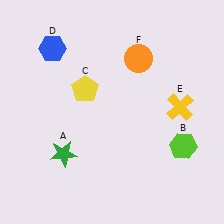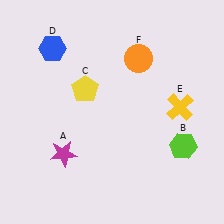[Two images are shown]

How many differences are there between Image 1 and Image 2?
There is 1 difference between the two images.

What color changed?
The star (A) changed from green in Image 1 to magenta in Image 2.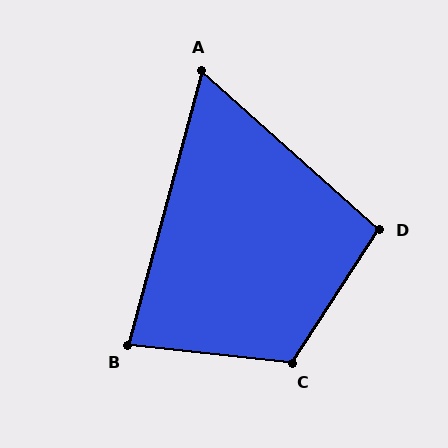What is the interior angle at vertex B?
Approximately 81 degrees (acute).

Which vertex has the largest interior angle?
C, at approximately 117 degrees.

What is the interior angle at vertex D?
Approximately 99 degrees (obtuse).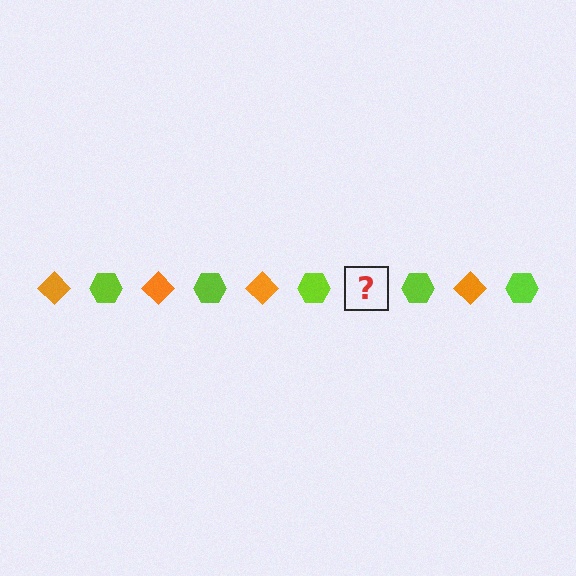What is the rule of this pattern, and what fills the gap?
The rule is that the pattern alternates between orange diamond and lime hexagon. The gap should be filled with an orange diamond.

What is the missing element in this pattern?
The missing element is an orange diamond.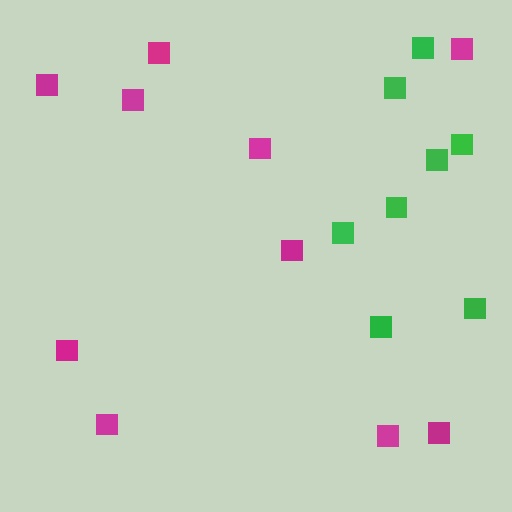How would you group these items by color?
There are 2 groups: one group of magenta squares (10) and one group of green squares (8).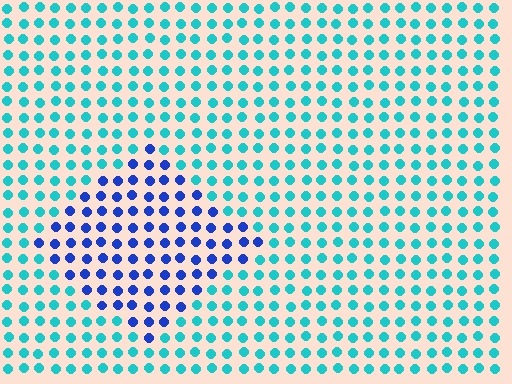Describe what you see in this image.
The image is filled with small cyan elements in a uniform arrangement. A diamond-shaped region is visible where the elements are tinted to a slightly different hue, forming a subtle color boundary.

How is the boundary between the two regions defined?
The boundary is defined purely by a slight shift in hue (about 48 degrees). Spacing, size, and orientation are identical on both sides.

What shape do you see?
I see a diamond.